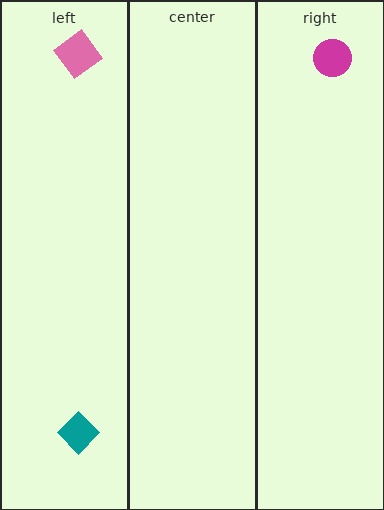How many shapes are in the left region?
2.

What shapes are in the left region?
The pink diamond, the teal diamond.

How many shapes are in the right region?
1.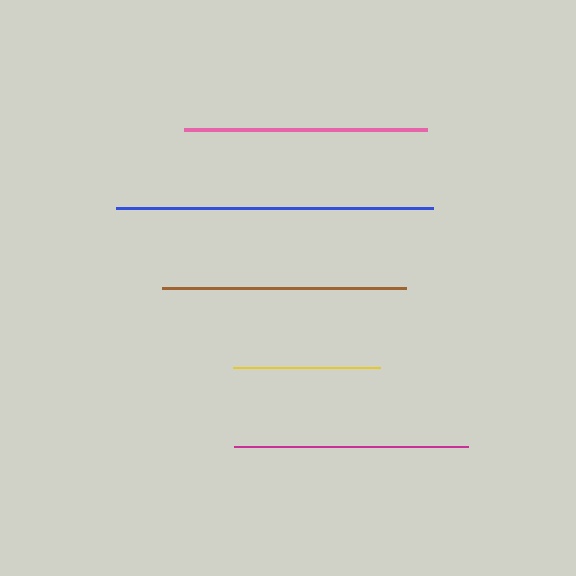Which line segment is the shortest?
The yellow line is the shortest at approximately 146 pixels.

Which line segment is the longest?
The blue line is the longest at approximately 317 pixels.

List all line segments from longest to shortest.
From longest to shortest: blue, brown, pink, magenta, yellow.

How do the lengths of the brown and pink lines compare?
The brown and pink lines are approximately the same length.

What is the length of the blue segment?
The blue segment is approximately 317 pixels long.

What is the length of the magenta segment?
The magenta segment is approximately 234 pixels long.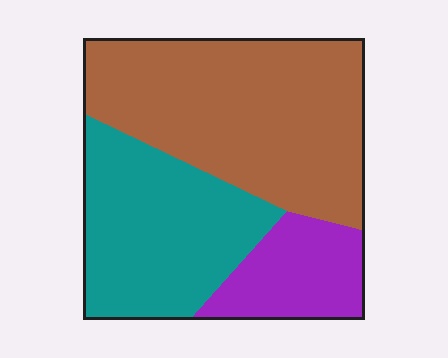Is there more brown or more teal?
Brown.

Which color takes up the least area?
Purple, at roughly 15%.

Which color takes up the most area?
Brown, at roughly 50%.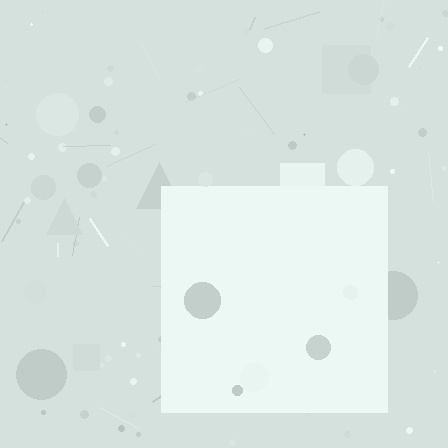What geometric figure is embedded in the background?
A square is embedded in the background.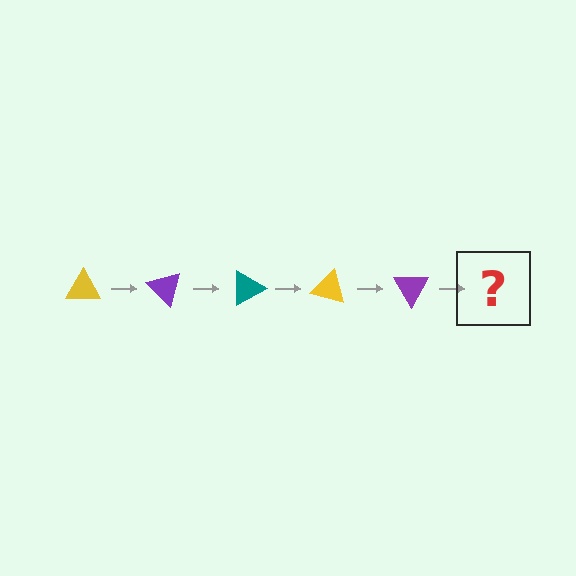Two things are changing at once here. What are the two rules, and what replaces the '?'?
The two rules are that it rotates 45 degrees each step and the color cycles through yellow, purple, and teal. The '?' should be a teal triangle, rotated 225 degrees from the start.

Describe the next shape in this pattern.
It should be a teal triangle, rotated 225 degrees from the start.